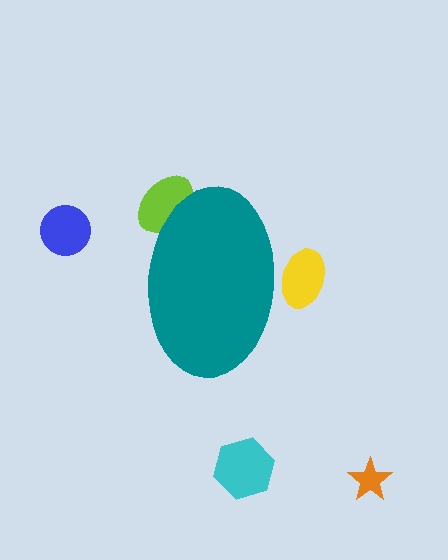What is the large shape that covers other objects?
A teal ellipse.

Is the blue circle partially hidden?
No, the blue circle is fully visible.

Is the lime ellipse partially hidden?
Yes, the lime ellipse is partially hidden behind the teal ellipse.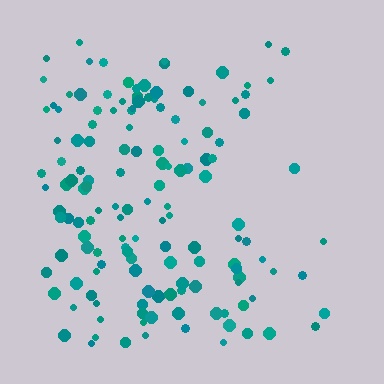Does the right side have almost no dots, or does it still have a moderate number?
Still a moderate number, just noticeably fewer than the left.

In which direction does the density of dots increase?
From right to left, with the left side densest.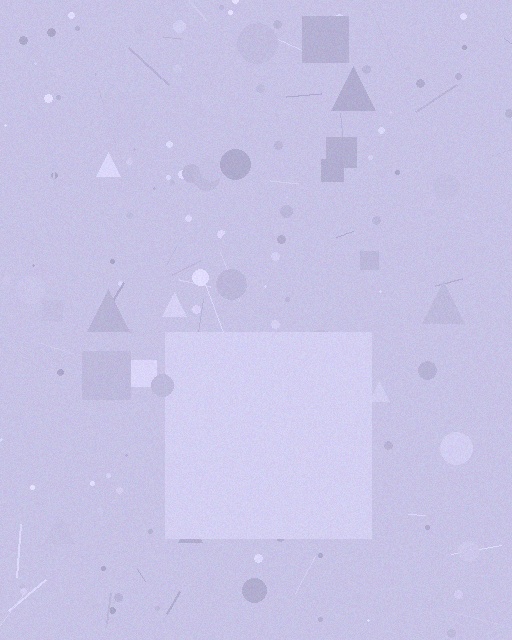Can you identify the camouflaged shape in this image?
The camouflaged shape is a square.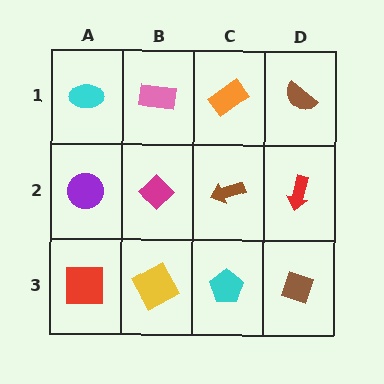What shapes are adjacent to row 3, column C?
A brown arrow (row 2, column C), a yellow square (row 3, column B), a brown diamond (row 3, column D).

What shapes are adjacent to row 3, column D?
A red arrow (row 2, column D), a cyan pentagon (row 3, column C).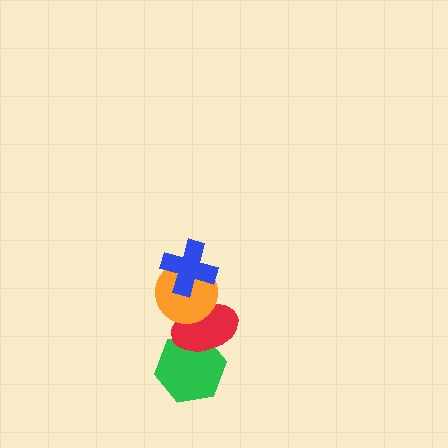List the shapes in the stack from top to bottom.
From top to bottom: the blue cross, the orange circle, the red ellipse, the green hexagon.